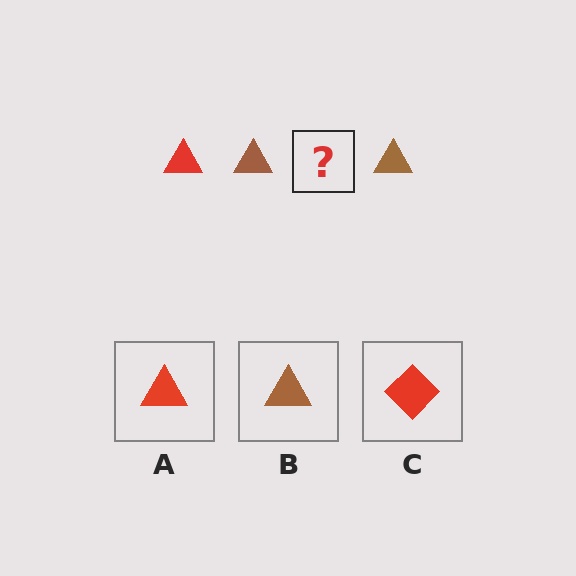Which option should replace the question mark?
Option A.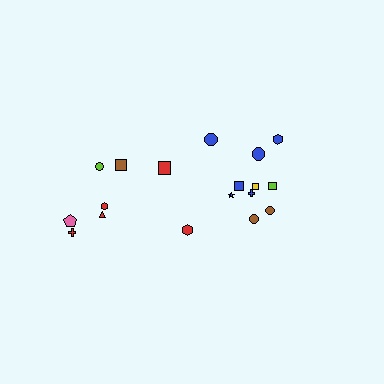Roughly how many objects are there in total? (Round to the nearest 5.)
Roughly 20 objects in total.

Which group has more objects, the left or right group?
The right group.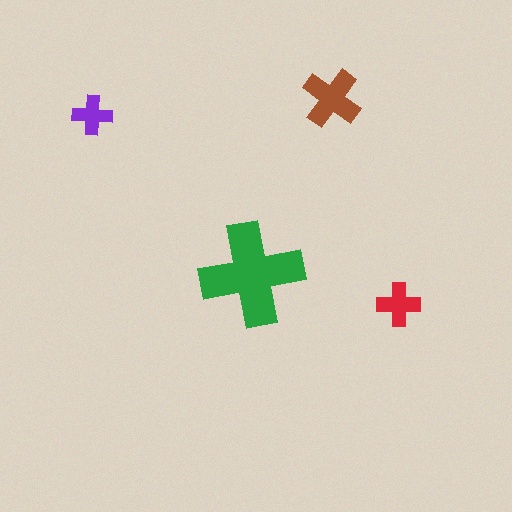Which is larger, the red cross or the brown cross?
The brown one.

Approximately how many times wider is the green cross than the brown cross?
About 1.5 times wider.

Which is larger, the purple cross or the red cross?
The red one.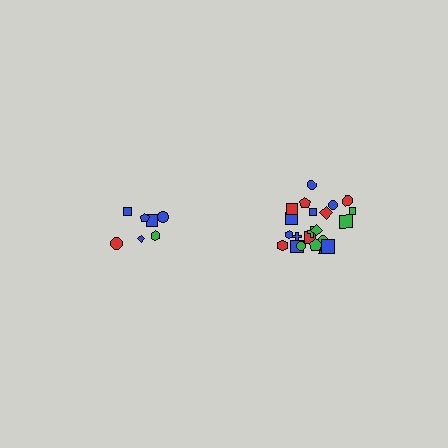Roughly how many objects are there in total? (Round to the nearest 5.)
Roughly 30 objects in total.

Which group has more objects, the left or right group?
The right group.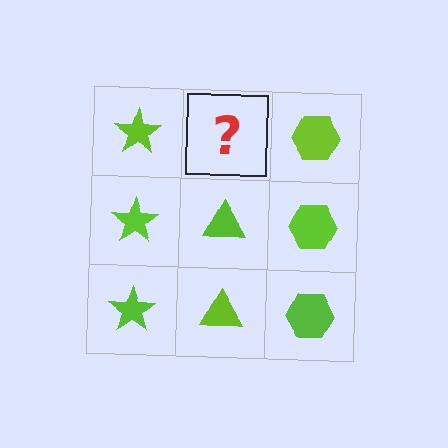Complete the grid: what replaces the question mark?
The question mark should be replaced with a lime triangle.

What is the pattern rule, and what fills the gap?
The rule is that each column has a consistent shape. The gap should be filled with a lime triangle.